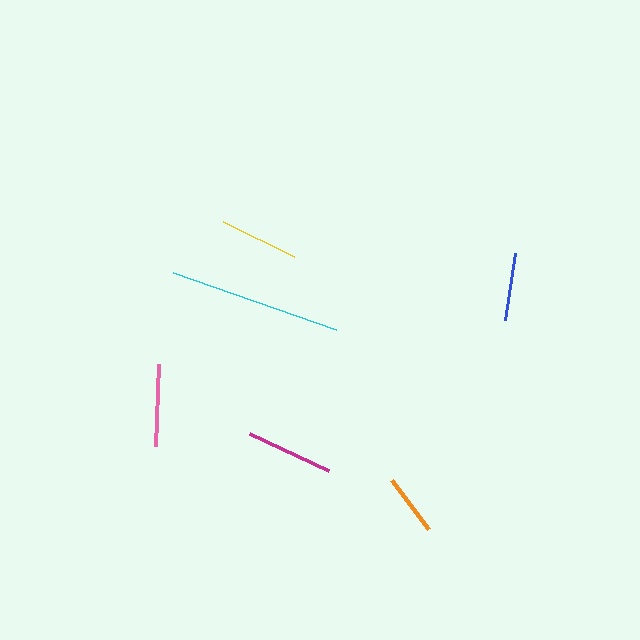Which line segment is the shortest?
The orange line is the shortest at approximately 61 pixels.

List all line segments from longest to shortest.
From longest to shortest: cyan, magenta, pink, yellow, blue, orange.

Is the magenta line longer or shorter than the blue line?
The magenta line is longer than the blue line.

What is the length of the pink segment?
The pink segment is approximately 82 pixels long.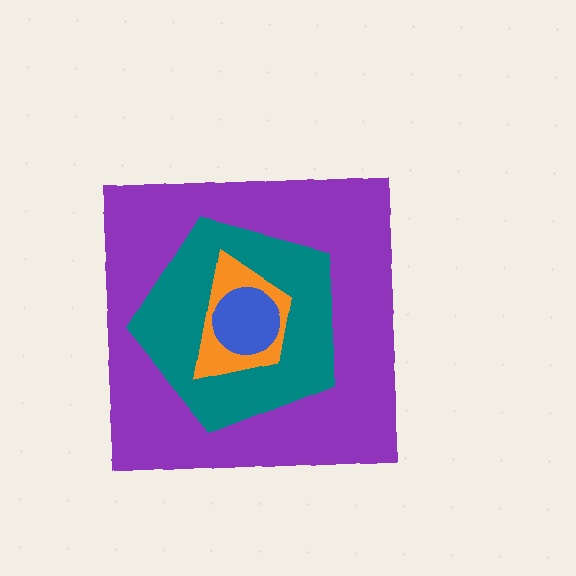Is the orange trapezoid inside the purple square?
Yes.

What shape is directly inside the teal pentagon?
The orange trapezoid.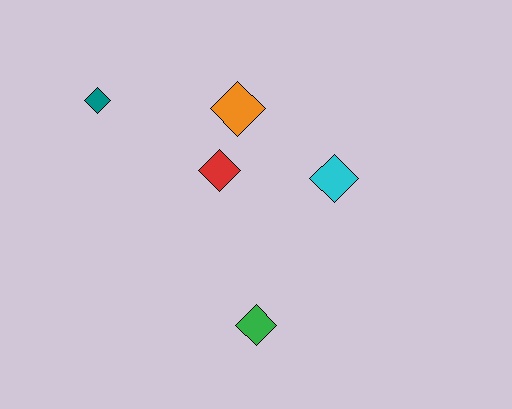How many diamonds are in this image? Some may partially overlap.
There are 5 diamonds.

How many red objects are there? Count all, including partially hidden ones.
There is 1 red object.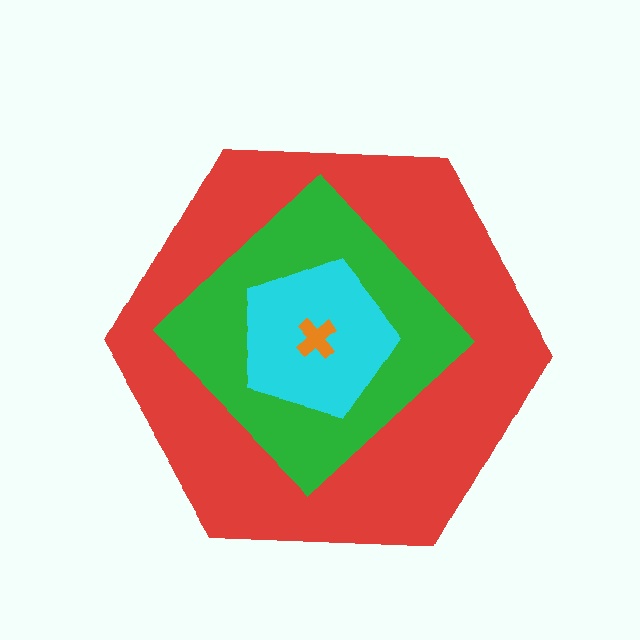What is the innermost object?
The orange cross.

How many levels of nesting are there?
4.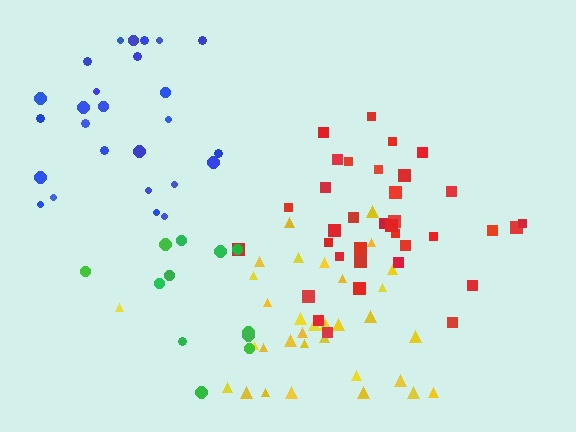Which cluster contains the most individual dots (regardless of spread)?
Red (35).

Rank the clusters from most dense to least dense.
red, yellow, blue, green.